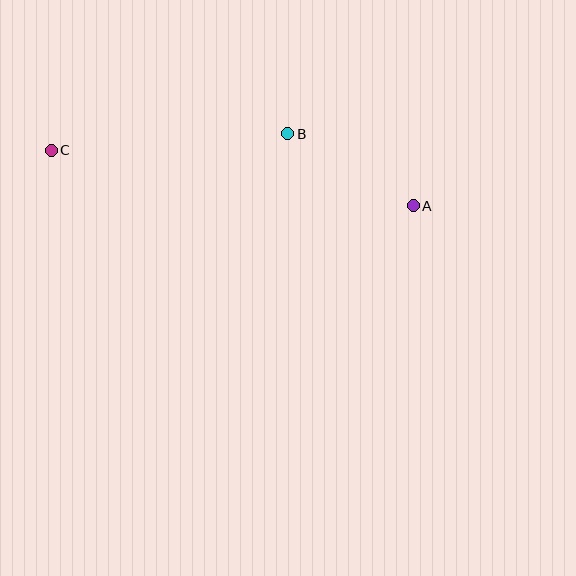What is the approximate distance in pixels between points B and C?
The distance between B and C is approximately 237 pixels.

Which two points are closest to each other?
Points A and B are closest to each other.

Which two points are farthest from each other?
Points A and C are farthest from each other.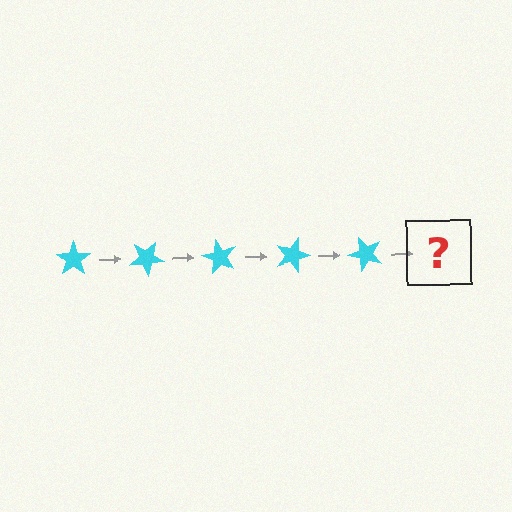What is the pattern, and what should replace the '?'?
The pattern is that the star rotates 30 degrees each step. The '?' should be a cyan star rotated 150 degrees.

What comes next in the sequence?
The next element should be a cyan star rotated 150 degrees.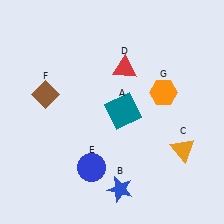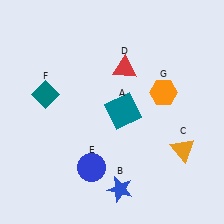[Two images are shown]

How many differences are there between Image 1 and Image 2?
There is 1 difference between the two images.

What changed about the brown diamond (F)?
In Image 1, F is brown. In Image 2, it changed to teal.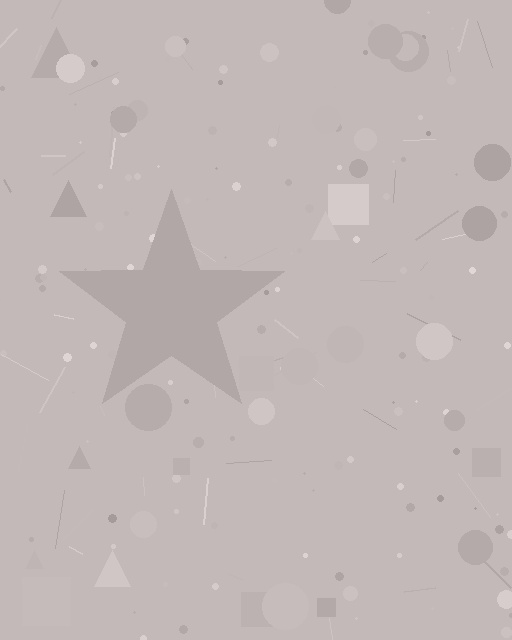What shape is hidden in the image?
A star is hidden in the image.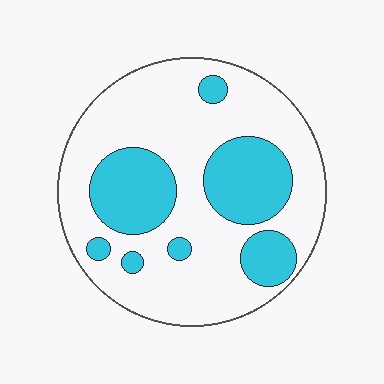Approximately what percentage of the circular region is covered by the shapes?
Approximately 30%.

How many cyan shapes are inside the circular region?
7.